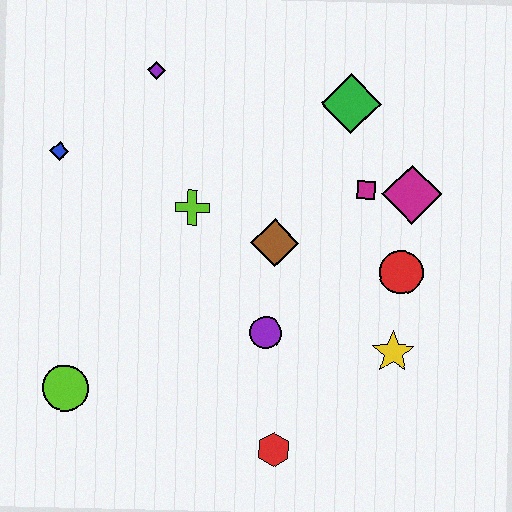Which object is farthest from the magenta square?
The lime circle is farthest from the magenta square.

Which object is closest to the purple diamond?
The blue diamond is closest to the purple diamond.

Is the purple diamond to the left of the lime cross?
Yes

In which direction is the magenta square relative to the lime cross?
The magenta square is to the right of the lime cross.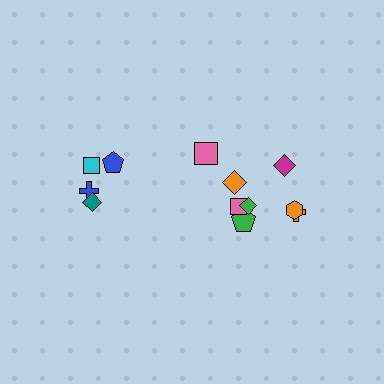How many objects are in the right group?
There are 8 objects.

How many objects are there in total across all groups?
There are 12 objects.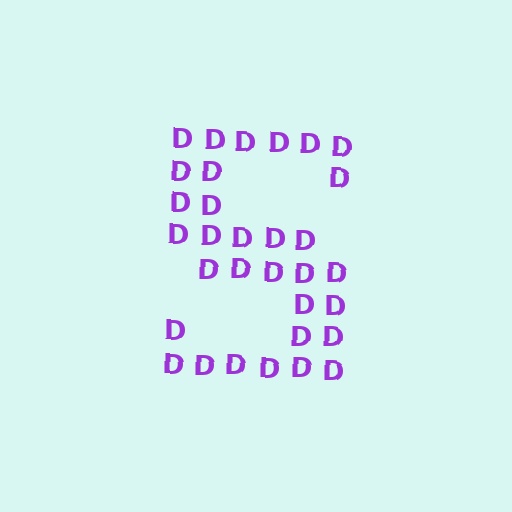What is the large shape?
The large shape is the letter S.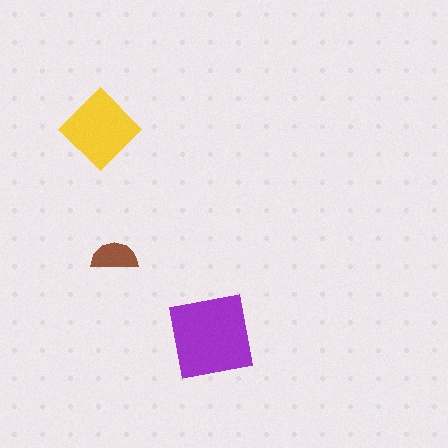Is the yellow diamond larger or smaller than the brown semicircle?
Larger.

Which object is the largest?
The purple square.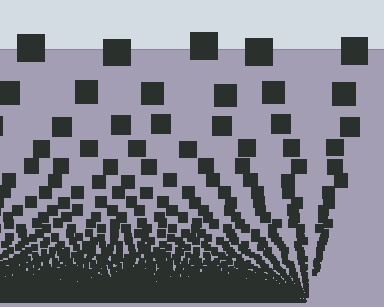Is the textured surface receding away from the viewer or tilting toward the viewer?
The surface appears to tilt toward the viewer. Texture elements get larger and sparser toward the top.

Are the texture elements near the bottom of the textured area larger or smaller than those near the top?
Smaller. The gradient is inverted — elements near the bottom are smaller and denser.